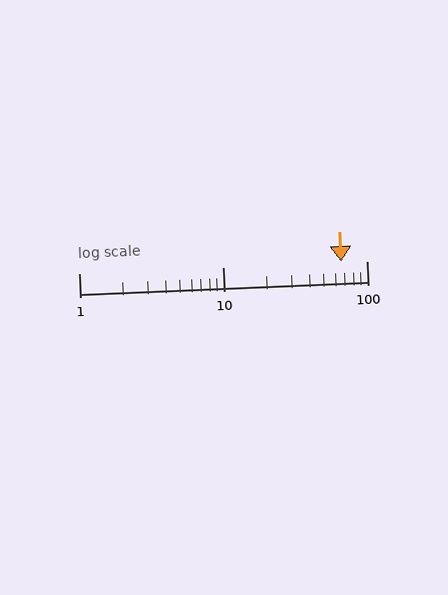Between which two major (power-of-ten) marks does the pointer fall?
The pointer is between 10 and 100.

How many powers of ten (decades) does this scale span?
The scale spans 2 decades, from 1 to 100.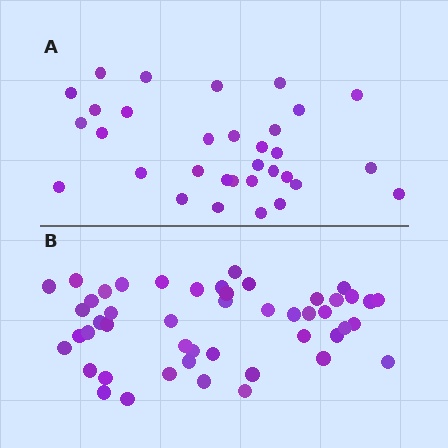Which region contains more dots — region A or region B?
Region B (the bottom region) has more dots.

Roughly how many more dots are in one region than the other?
Region B has approximately 15 more dots than region A.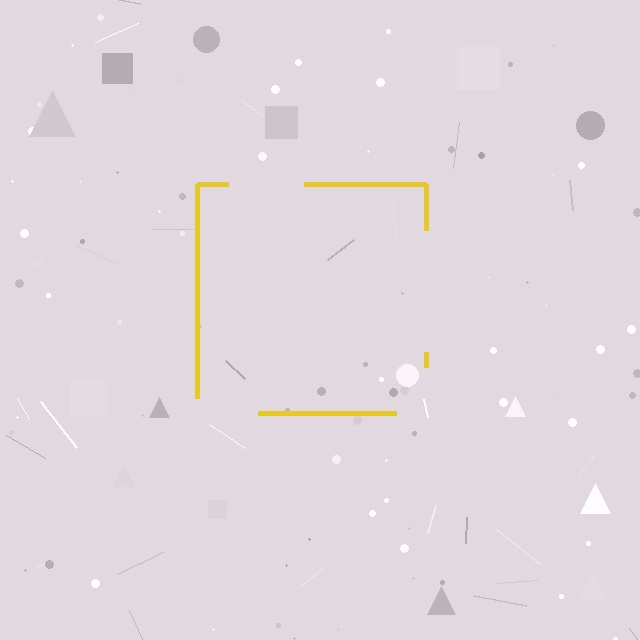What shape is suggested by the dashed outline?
The dashed outline suggests a square.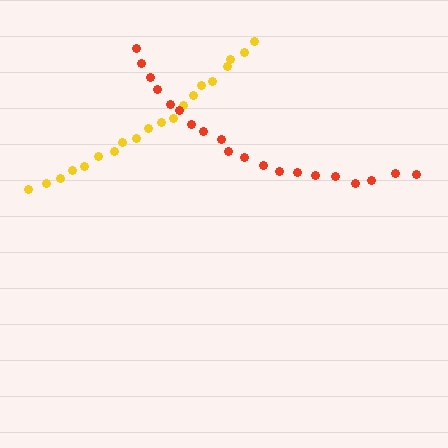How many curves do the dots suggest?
There are 2 distinct paths.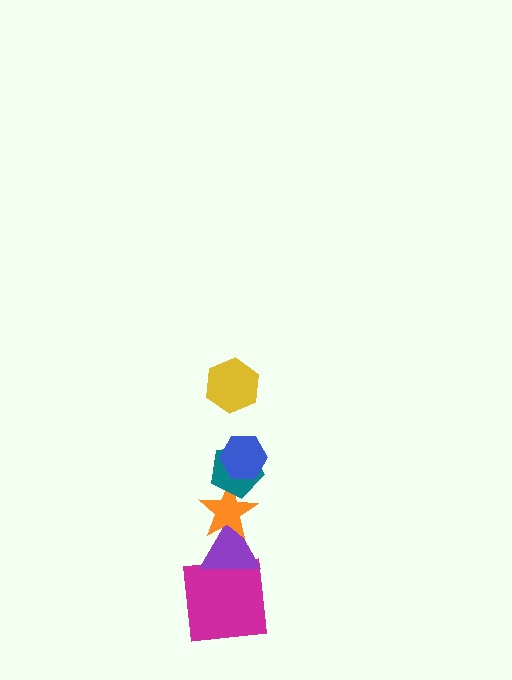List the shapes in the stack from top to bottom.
From top to bottom: the yellow hexagon, the blue hexagon, the teal pentagon, the orange star, the purple triangle, the magenta square.